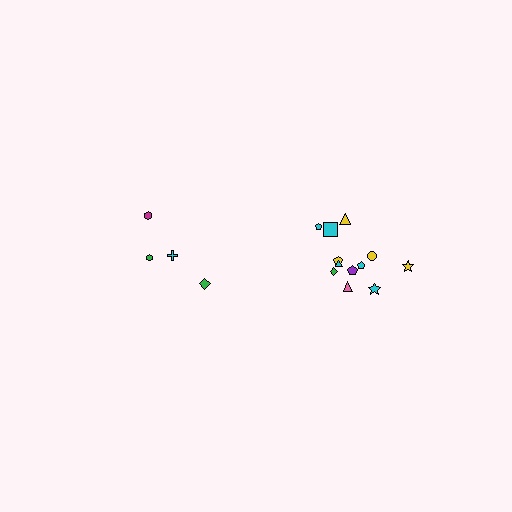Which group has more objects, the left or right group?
The right group.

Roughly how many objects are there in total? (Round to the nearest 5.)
Roughly 15 objects in total.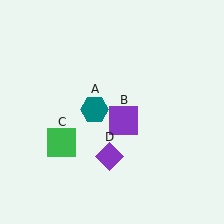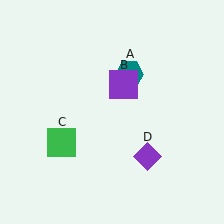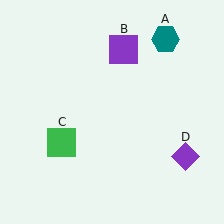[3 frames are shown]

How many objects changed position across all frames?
3 objects changed position: teal hexagon (object A), purple square (object B), purple diamond (object D).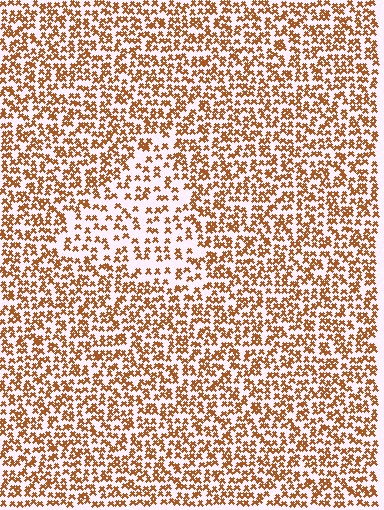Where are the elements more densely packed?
The elements are more densely packed outside the triangle boundary.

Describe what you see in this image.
The image contains small brown elements arranged at two different densities. A triangle-shaped region is visible where the elements are less densely packed than the surrounding area.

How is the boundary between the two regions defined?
The boundary is defined by a change in element density (approximately 1.8x ratio). All elements are the same color, size, and shape.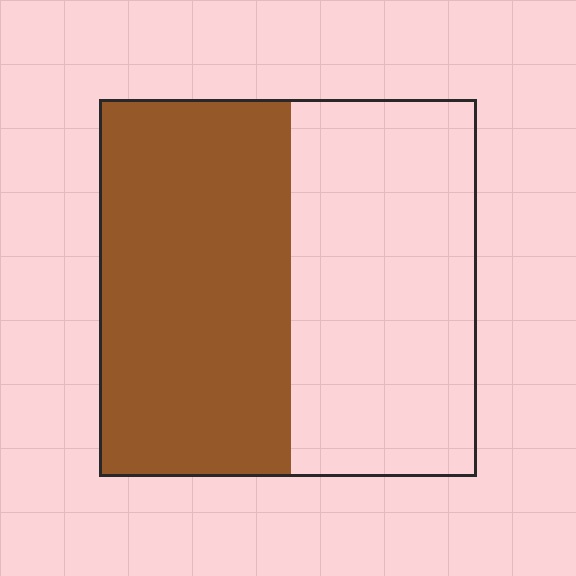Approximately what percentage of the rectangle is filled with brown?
Approximately 50%.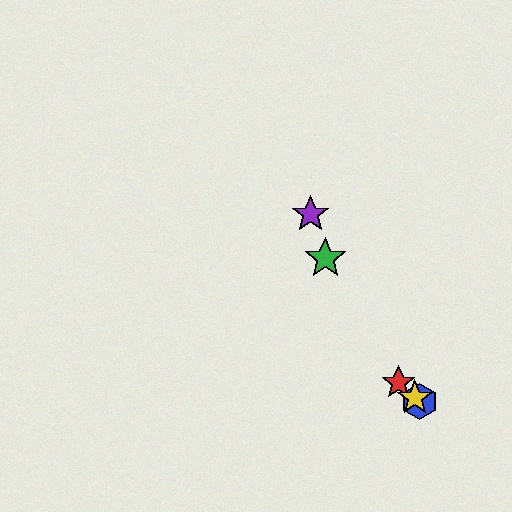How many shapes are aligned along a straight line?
3 shapes (the red star, the blue hexagon, the yellow star) are aligned along a straight line.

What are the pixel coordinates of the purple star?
The purple star is at (310, 214).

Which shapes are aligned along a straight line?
The red star, the blue hexagon, the yellow star are aligned along a straight line.